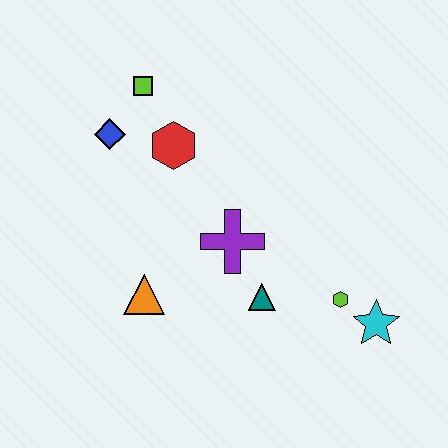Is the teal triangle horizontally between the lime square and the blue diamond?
No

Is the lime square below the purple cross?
No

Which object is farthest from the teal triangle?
The lime square is farthest from the teal triangle.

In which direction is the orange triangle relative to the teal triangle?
The orange triangle is to the left of the teal triangle.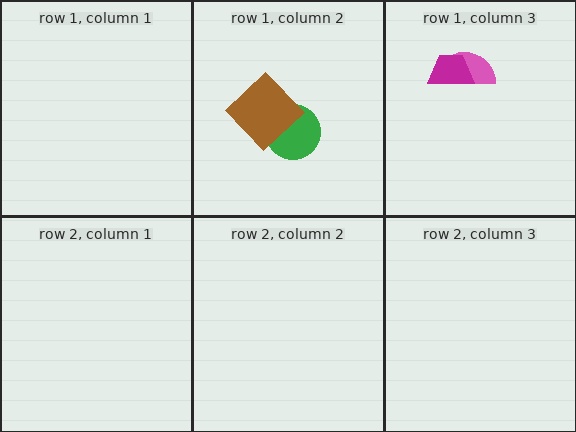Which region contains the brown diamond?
The row 1, column 2 region.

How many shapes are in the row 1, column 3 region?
2.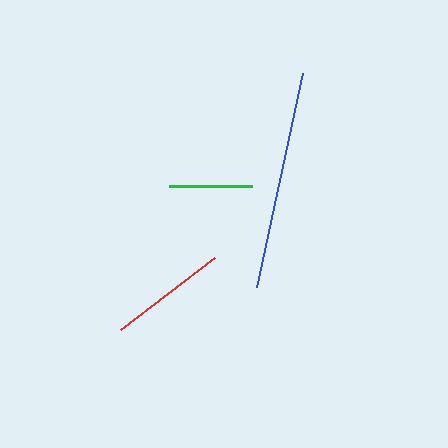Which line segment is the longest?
The blue line is the longest at approximately 219 pixels.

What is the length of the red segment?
The red segment is approximately 118 pixels long.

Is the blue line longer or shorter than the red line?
The blue line is longer than the red line.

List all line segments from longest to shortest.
From longest to shortest: blue, red, green.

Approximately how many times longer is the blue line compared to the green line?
The blue line is approximately 2.6 times the length of the green line.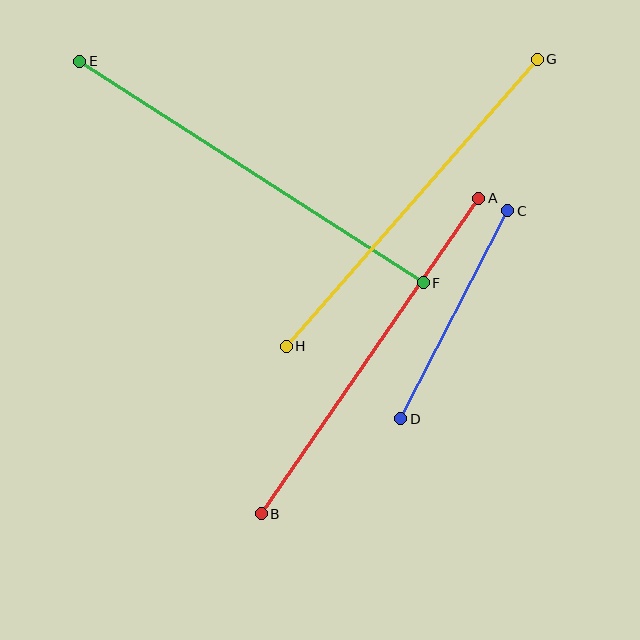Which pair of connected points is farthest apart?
Points E and F are farthest apart.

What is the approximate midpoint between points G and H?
The midpoint is at approximately (412, 203) pixels.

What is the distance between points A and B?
The distance is approximately 383 pixels.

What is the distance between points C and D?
The distance is approximately 234 pixels.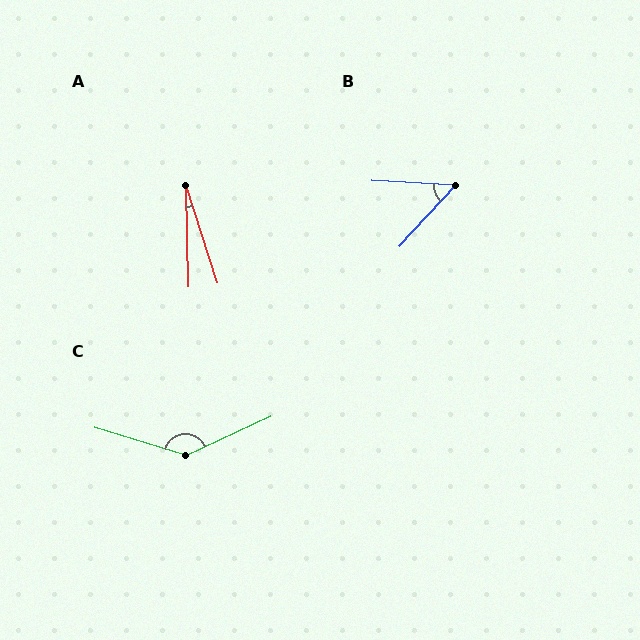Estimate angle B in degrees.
Approximately 50 degrees.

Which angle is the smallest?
A, at approximately 17 degrees.